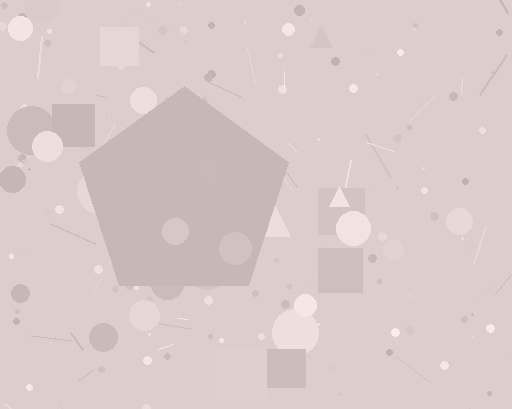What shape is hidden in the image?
A pentagon is hidden in the image.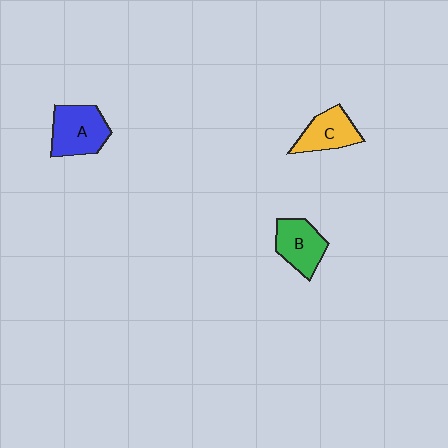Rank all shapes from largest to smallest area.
From largest to smallest: A (blue), B (green), C (yellow).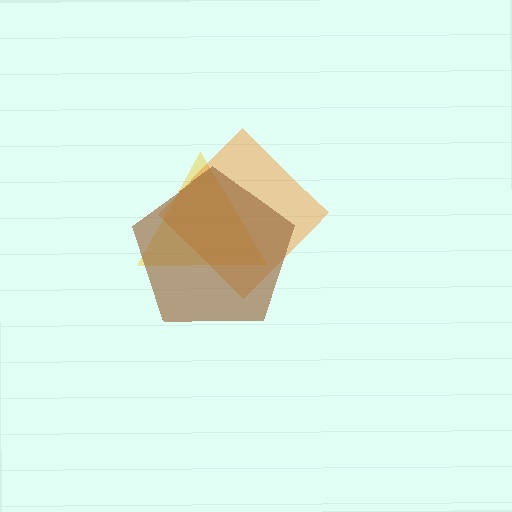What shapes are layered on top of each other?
The layered shapes are: a yellow triangle, an orange diamond, a brown pentagon.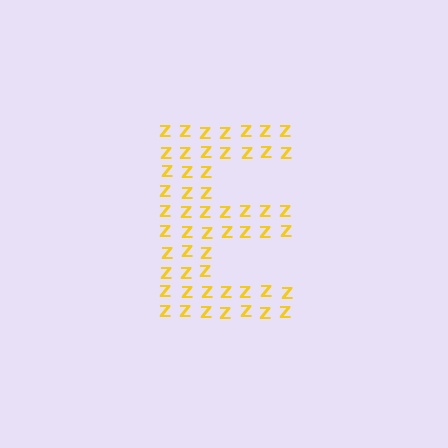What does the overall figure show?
The overall figure shows the letter E.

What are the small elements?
The small elements are letter Z's.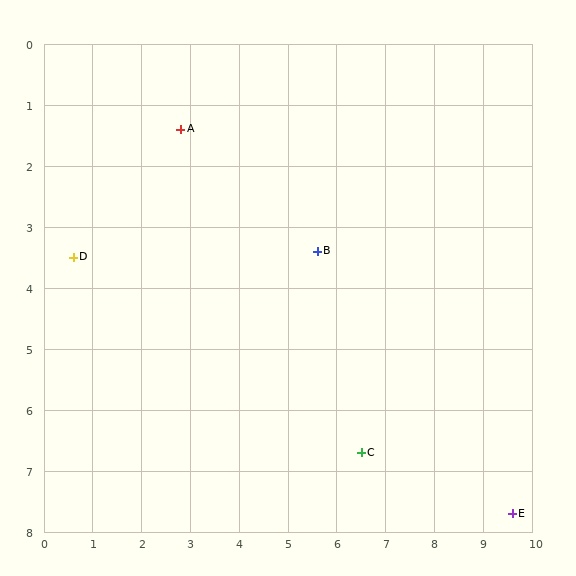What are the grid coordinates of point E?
Point E is at approximately (9.6, 7.7).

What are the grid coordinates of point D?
Point D is at approximately (0.6, 3.5).